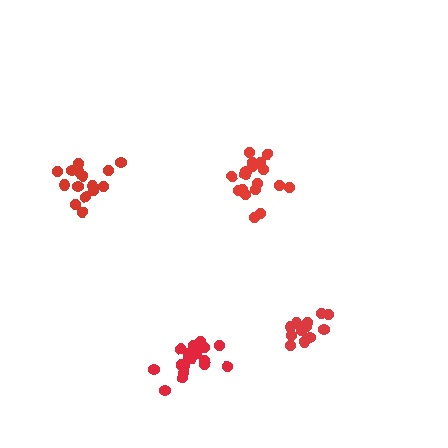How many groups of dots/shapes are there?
There are 4 groups.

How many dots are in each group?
Group 1: 18 dots, Group 2: 18 dots, Group 3: 15 dots, Group 4: 14 dots (65 total).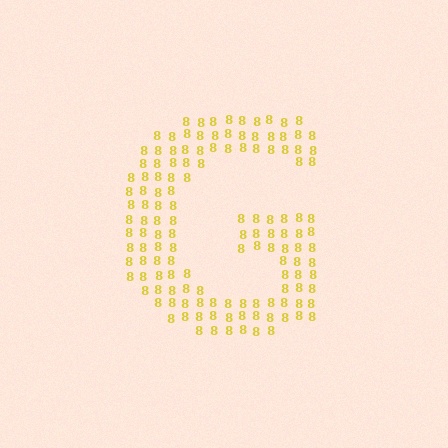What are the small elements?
The small elements are digit 8's.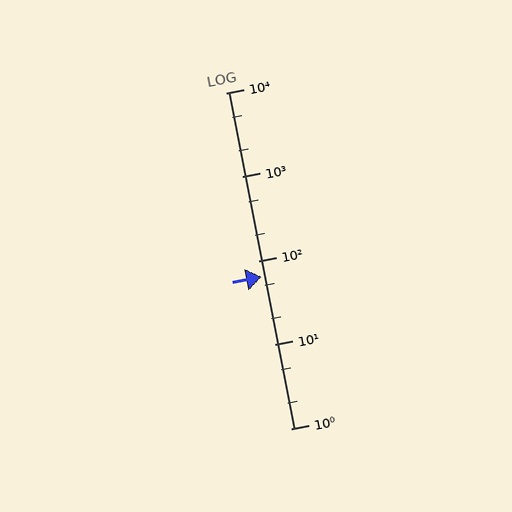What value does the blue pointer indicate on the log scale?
The pointer indicates approximately 64.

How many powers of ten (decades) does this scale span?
The scale spans 4 decades, from 1 to 10000.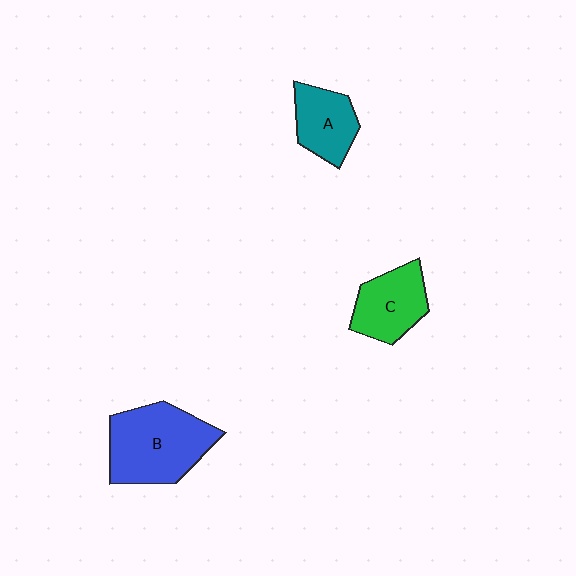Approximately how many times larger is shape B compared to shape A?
Approximately 1.8 times.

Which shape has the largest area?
Shape B (blue).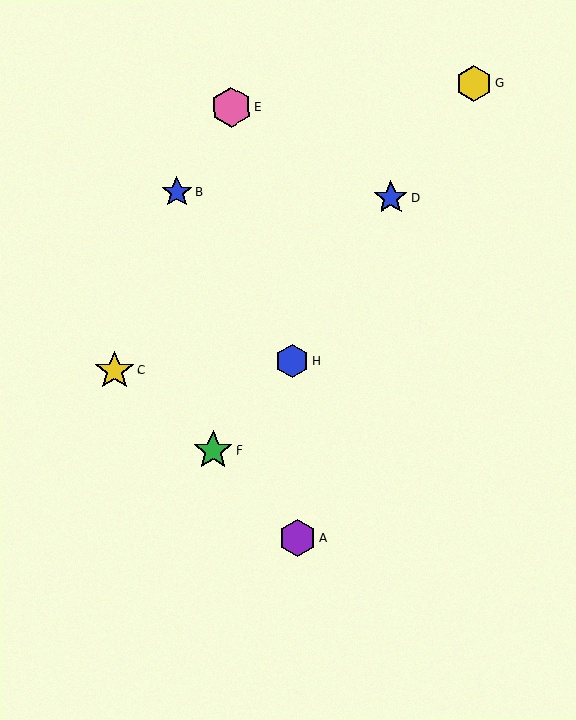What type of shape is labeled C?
Shape C is a yellow star.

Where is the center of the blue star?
The center of the blue star is at (391, 198).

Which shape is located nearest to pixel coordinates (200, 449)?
The green star (labeled F) at (213, 450) is nearest to that location.